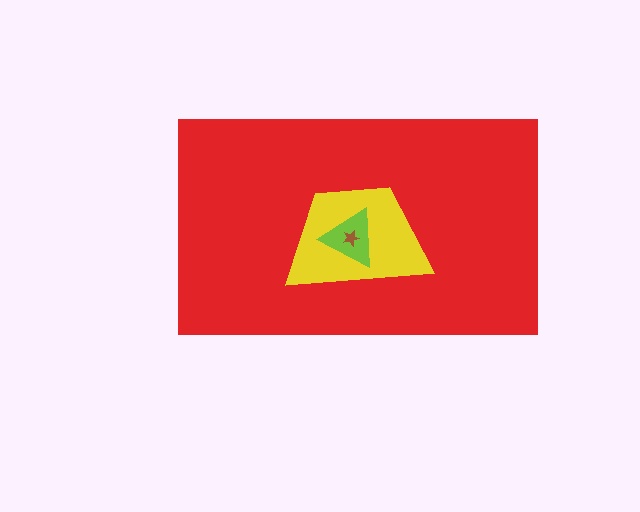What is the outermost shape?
The red rectangle.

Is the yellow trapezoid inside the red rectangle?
Yes.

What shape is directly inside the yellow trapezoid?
The lime triangle.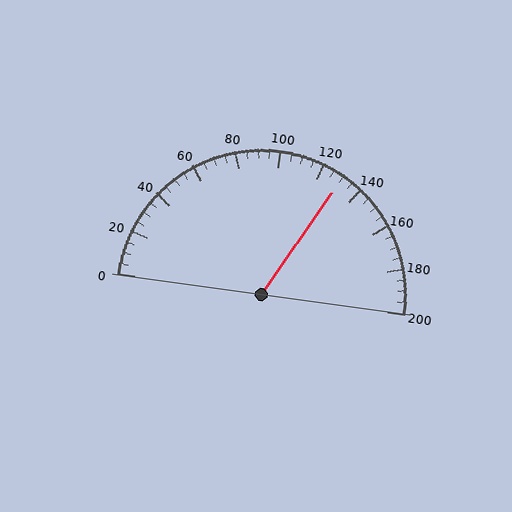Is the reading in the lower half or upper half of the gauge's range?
The reading is in the upper half of the range (0 to 200).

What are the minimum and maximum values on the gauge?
The gauge ranges from 0 to 200.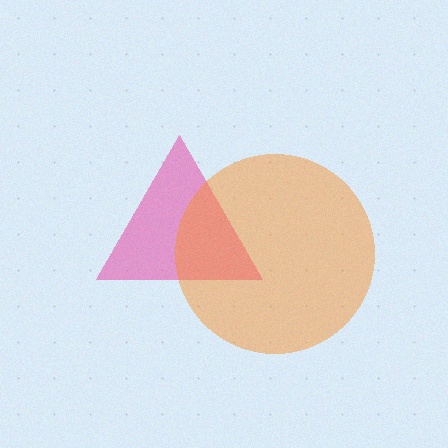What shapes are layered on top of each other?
The layered shapes are: a pink triangle, an orange circle.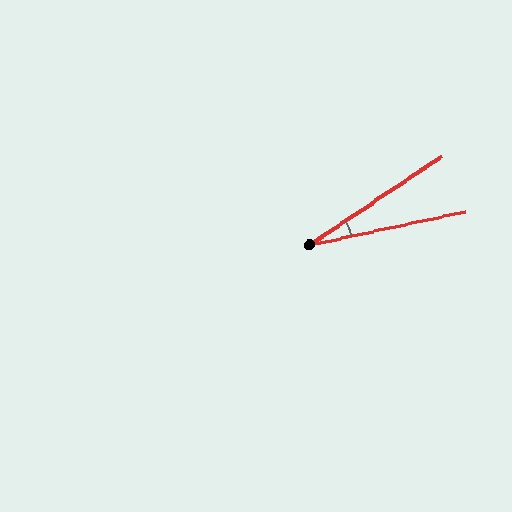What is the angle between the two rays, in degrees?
Approximately 22 degrees.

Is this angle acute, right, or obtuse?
It is acute.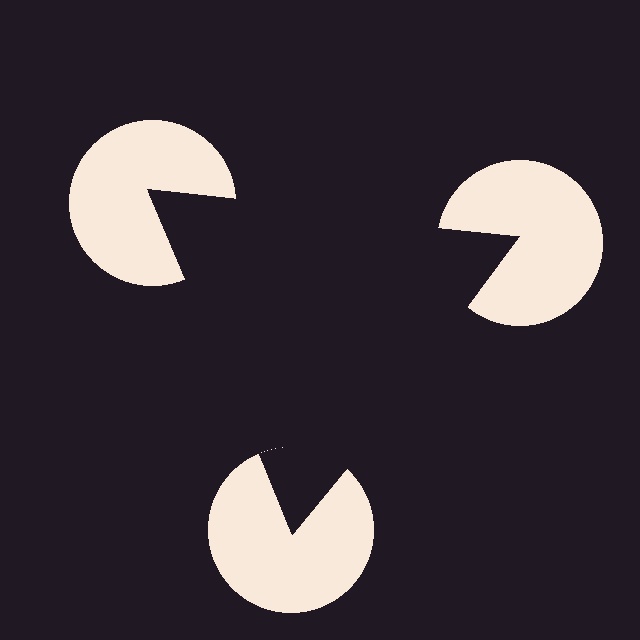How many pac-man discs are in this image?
There are 3 — one at each vertex of the illusory triangle.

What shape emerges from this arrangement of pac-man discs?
An illusory triangle — its edges are inferred from the aligned wedge cuts in the pac-man discs, not physically drawn.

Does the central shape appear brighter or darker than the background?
It typically appears slightly darker than the background, even though no actual brightness change is drawn.